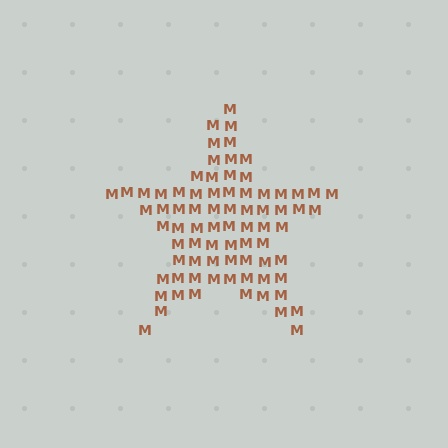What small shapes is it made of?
It is made of small letter M's.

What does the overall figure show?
The overall figure shows a star.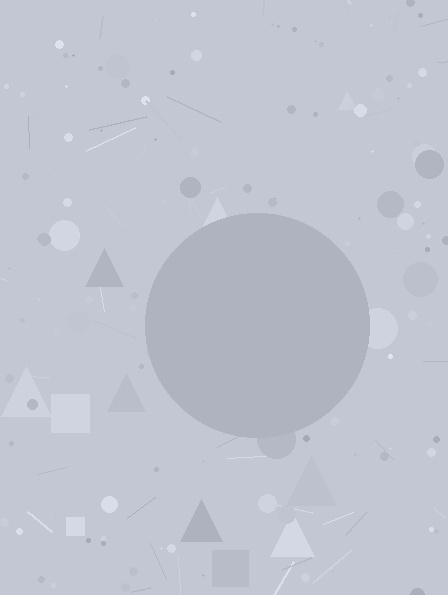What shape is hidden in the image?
A circle is hidden in the image.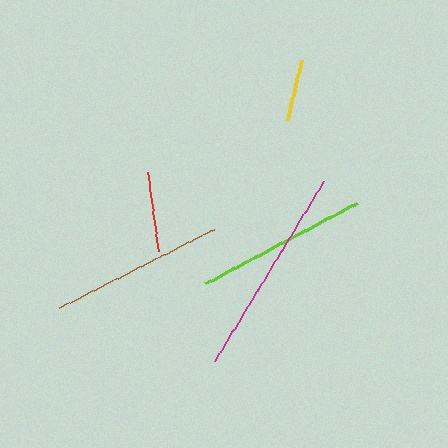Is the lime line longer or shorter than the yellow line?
The lime line is longer than the yellow line.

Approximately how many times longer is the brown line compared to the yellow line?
The brown line is approximately 2.9 times the length of the yellow line.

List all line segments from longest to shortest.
From longest to shortest: magenta, brown, lime, red, yellow.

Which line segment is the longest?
The magenta line is the longest at approximately 210 pixels.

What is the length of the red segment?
The red segment is approximately 81 pixels long.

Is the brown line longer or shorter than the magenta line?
The magenta line is longer than the brown line.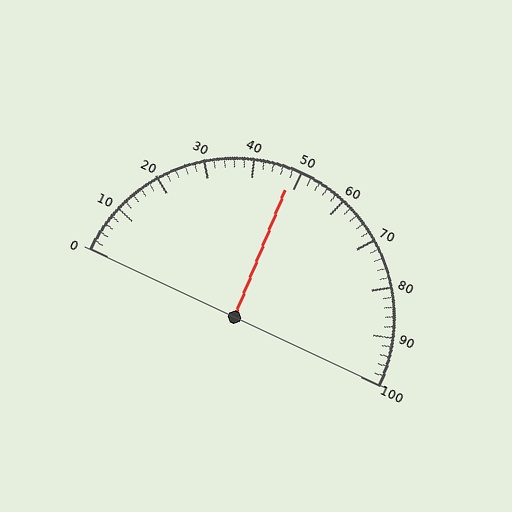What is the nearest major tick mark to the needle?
The nearest major tick mark is 50.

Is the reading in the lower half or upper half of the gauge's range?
The reading is in the lower half of the range (0 to 100).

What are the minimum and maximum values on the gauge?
The gauge ranges from 0 to 100.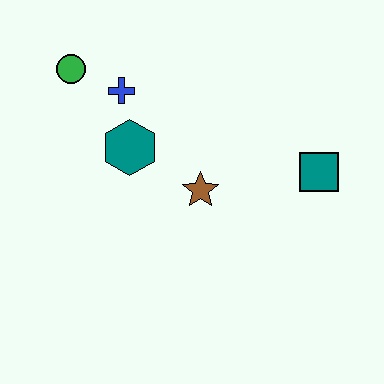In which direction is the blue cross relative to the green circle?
The blue cross is to the right of the green circle.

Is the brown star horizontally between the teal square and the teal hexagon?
Yes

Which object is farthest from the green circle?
The teal square is farthest from the green circle.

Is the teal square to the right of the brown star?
Yes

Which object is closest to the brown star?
The teal hexagon is closest to the brown star.